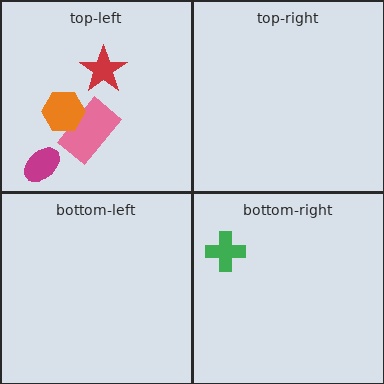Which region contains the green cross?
The bottom-right region.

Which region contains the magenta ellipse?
The top-left region.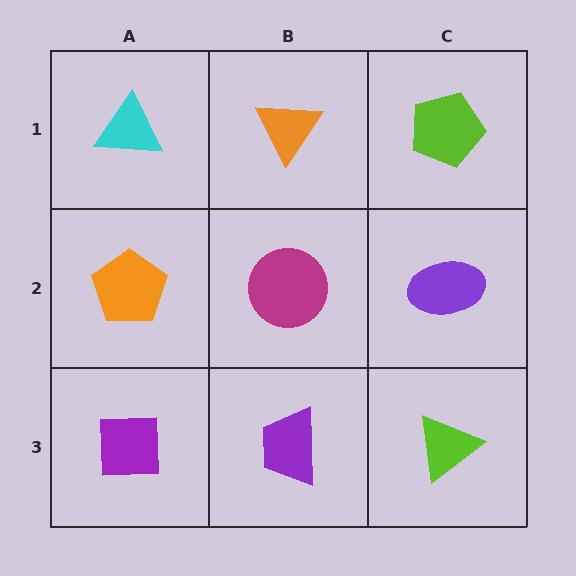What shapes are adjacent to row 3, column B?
A magenta circle (row 2, column B), a purple square (row 3, column A), a lime triangle (row 3, column C).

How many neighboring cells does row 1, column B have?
3.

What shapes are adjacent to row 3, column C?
A purple ellipse (row 2, column C), a purple trapezoid (row 3, column B).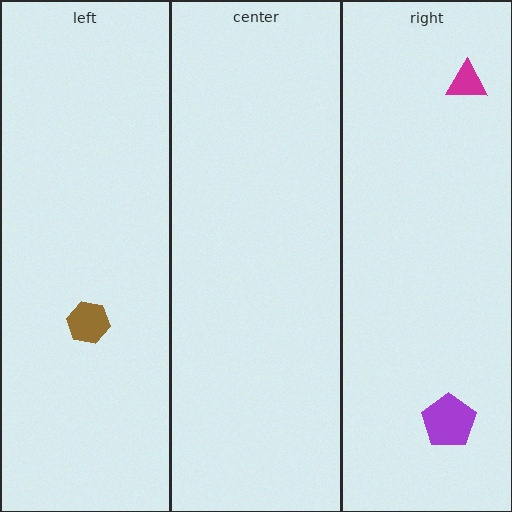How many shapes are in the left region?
1.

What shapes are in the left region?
The brown hexagon.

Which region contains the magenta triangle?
The right region.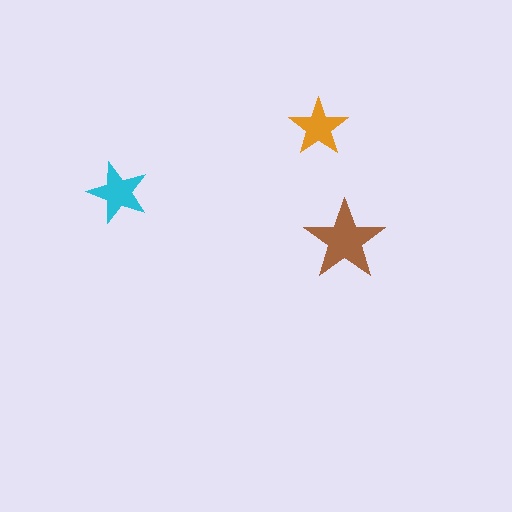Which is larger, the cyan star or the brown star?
The brown one.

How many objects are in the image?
There are 3 objects in the image.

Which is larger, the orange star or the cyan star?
The cyan one.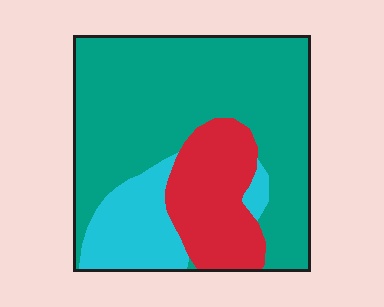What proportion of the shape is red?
Red takes up about one fifth (1/5) of the shape.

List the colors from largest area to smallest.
From largest to smallest: teal, red, cyan.